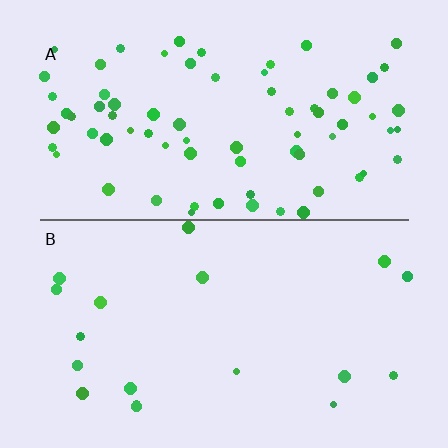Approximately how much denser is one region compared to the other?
Approximately 3.9× — region A over region B.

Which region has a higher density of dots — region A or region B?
A (the top).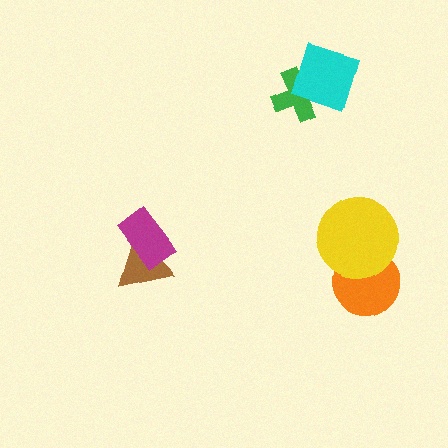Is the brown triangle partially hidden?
Yes, it is partially covered by another shape.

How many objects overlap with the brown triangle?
1 object overlaps with the brown triangle.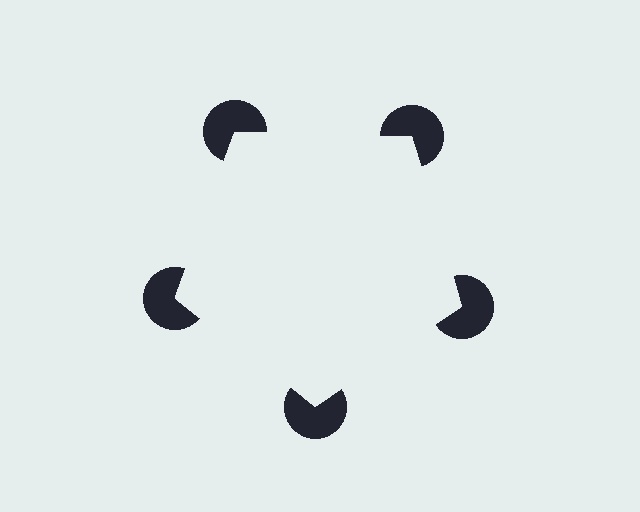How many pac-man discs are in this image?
There are 5 — one at each vertex of the illusory pentagon.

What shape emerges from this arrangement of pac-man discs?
An illusory pentagon — its edges are inferred from the aligned wedge cuts in the pac-man discs, not physically drawn.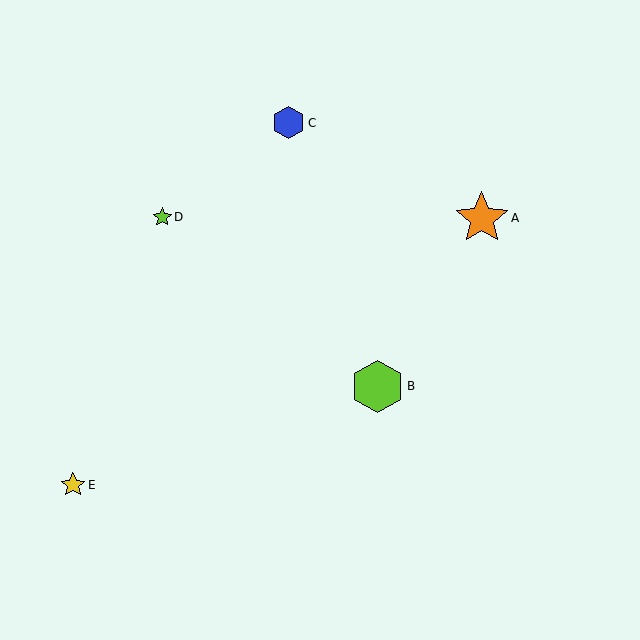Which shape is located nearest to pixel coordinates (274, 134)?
The blue hexagon (labeled C) at (288, 123) is nearest to that location.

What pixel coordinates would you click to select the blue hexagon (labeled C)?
Click at (288, 123) to select the blue hexagon C.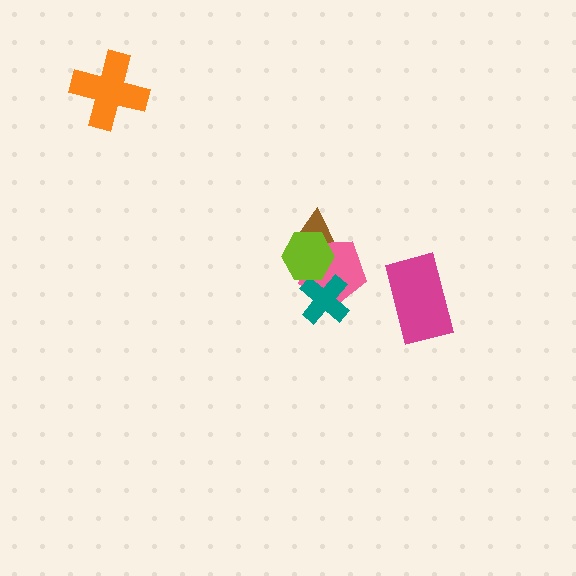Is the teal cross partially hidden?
Yes, it is partially covered by another shape.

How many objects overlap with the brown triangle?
2 objects overlap with the brown triangle.